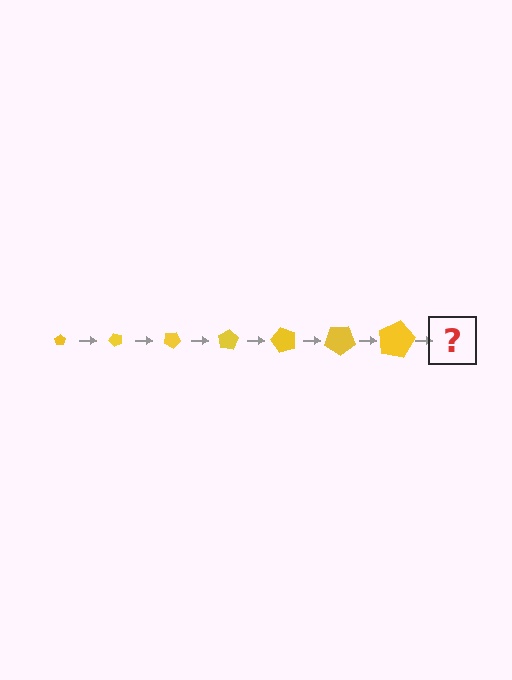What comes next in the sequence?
The next element should be a pentagon, larger than the previous one and rotated 350 degrees from the start.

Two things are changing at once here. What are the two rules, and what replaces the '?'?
The two rules are that the pentagon grows larger each step and it rotates 50 degrees each step. The '?' should be a pentagon, larger than the previous one and rotated 350 degrees from the start.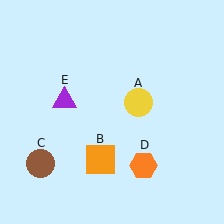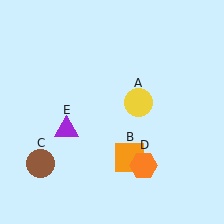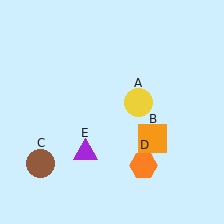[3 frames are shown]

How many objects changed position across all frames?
2 objects changed position: orange square (object B), purple triangle (object E).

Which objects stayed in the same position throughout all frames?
Yellow circle (object A) and brown circle (object C) and orange hexagon (object D) remained stationary.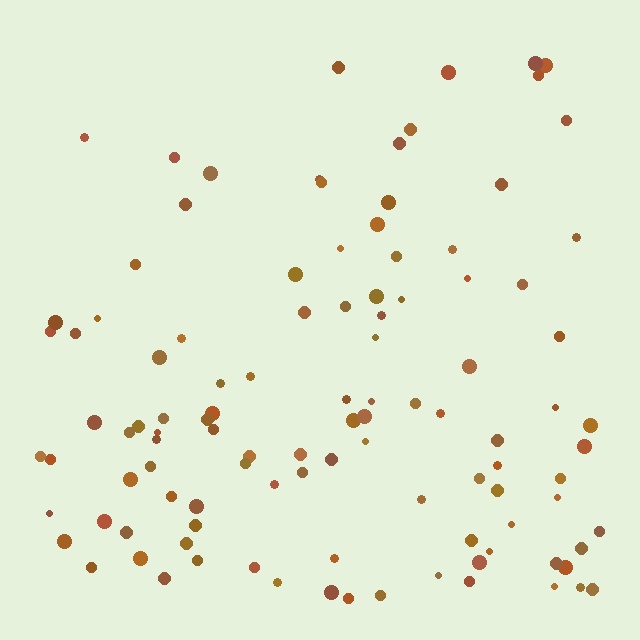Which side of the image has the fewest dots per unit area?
The top.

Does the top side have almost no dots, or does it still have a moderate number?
Still a moderate number, just noticeably fewer than the bottom.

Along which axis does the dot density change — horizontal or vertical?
Vertical.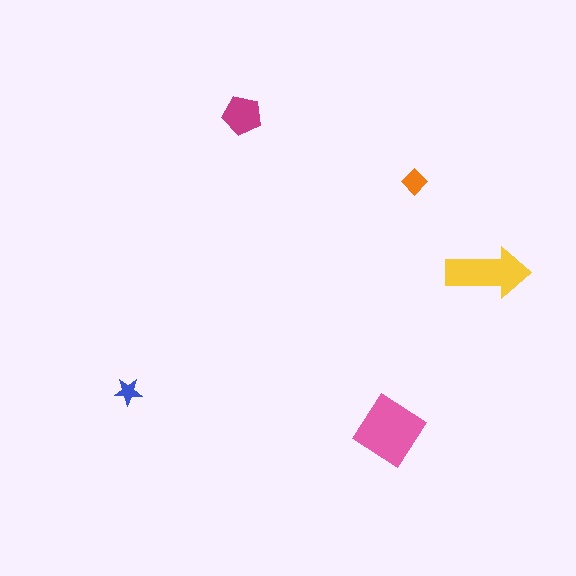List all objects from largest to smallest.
The pink diamond, the yellow arrow, the magenta pentagon, the orange diamond, the blue star.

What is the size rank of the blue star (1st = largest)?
5th.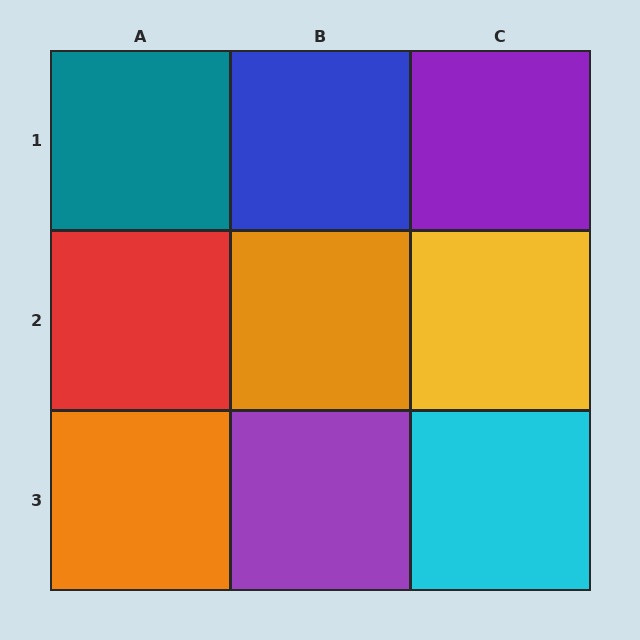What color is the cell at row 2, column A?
Red.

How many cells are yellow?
1 cell is yellow.